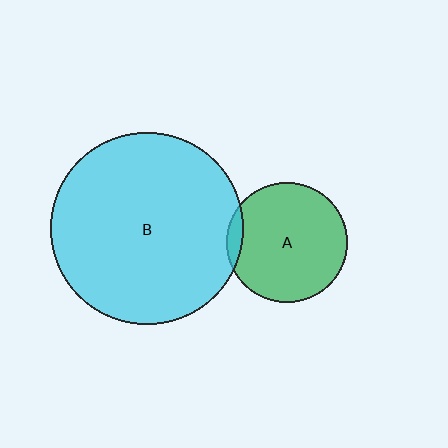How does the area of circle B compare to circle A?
Approximately 2.5 times.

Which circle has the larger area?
Circle B (cyan).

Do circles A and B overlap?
Yes.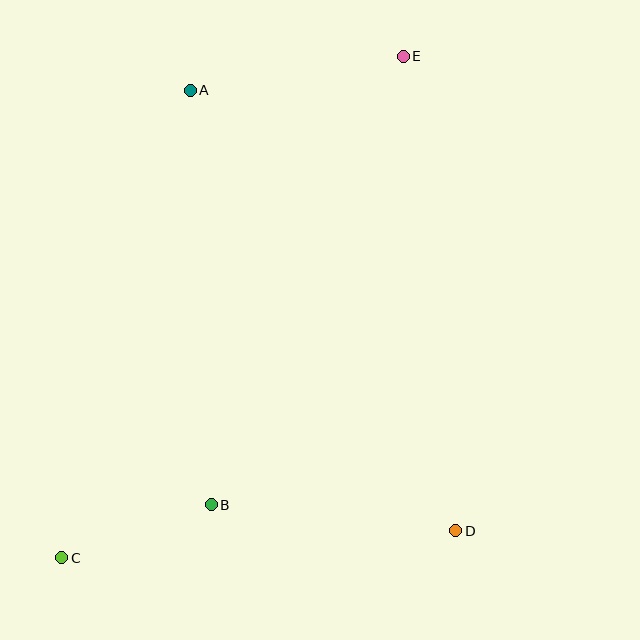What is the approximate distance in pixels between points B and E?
The distance between B and E is approximately 488 pixels.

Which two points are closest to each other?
Points B and C are closest to each other.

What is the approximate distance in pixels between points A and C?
The distance between A and C is approximately 485 pixels.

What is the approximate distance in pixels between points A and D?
The distance between A and D is approximately 514 pixels.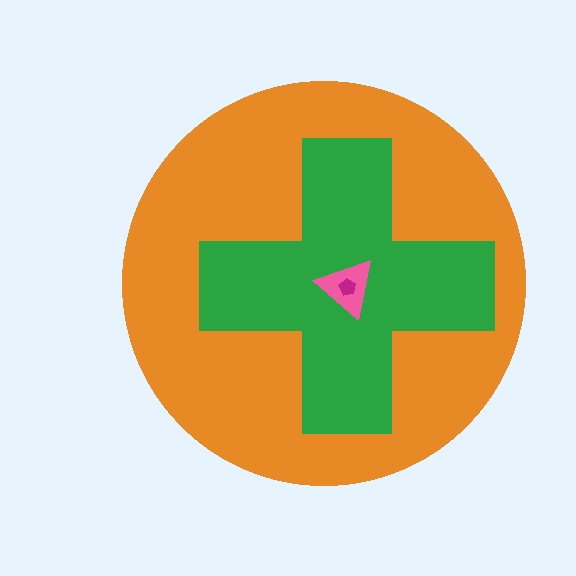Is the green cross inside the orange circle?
Yes.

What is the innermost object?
The magenta pentagon.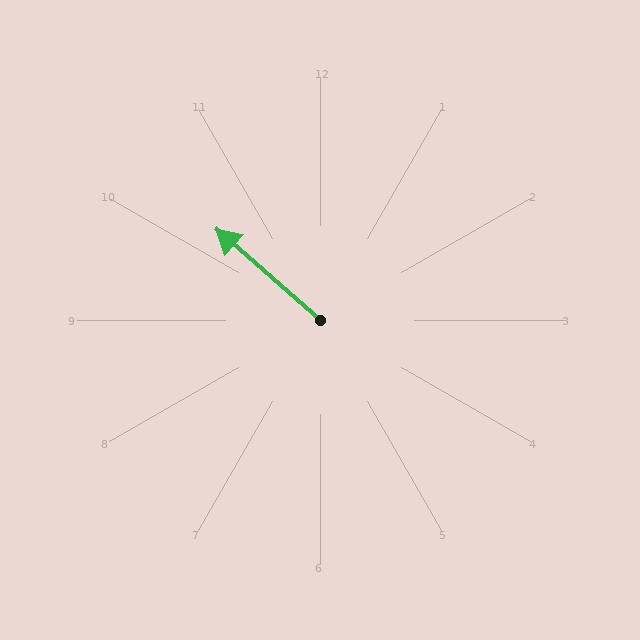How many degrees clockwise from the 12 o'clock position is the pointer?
Approximately 311 degrees.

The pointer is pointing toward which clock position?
Roughly 10 o'clock.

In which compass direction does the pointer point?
Northwest.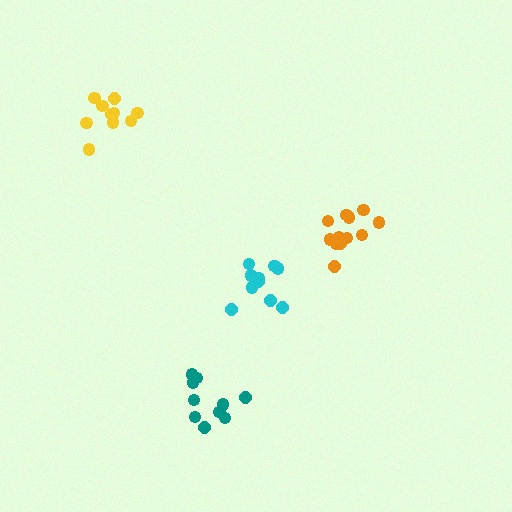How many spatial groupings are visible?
There are 4 spatial groupings.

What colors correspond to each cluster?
The clusters are colored: yellow, orange, cyan, teal.